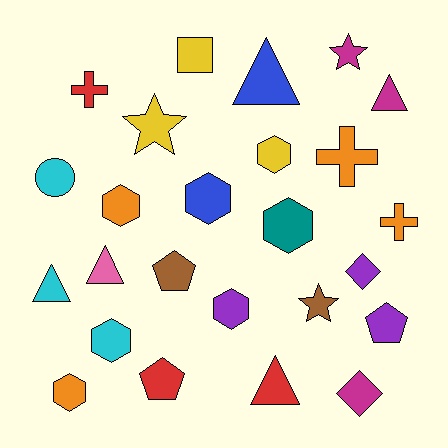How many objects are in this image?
There are 25 objects.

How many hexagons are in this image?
There are 7 hexagons.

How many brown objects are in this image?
There are 2 brown objects.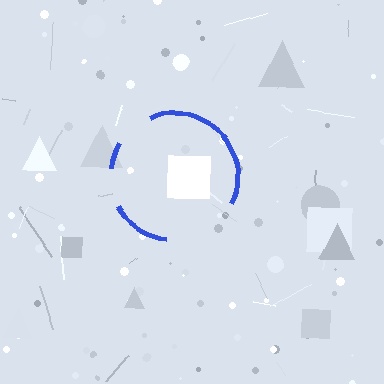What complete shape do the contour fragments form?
The contour fragments form a circle.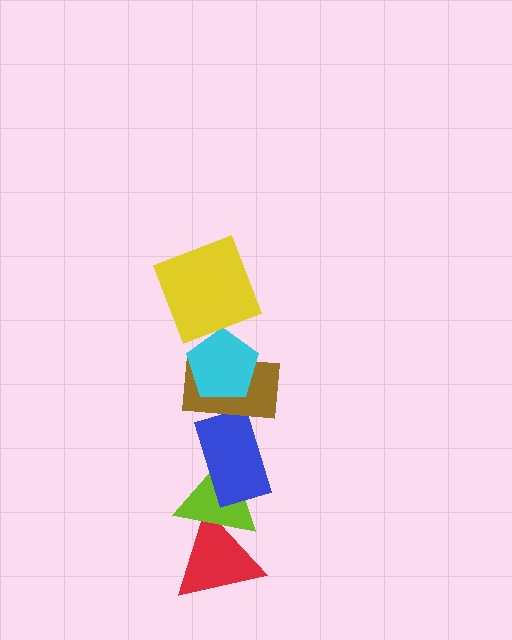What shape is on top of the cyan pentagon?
The yellow square is on top of the cyan pentagon.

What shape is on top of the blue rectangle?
The brown rectangle is on top of the blue rectangle.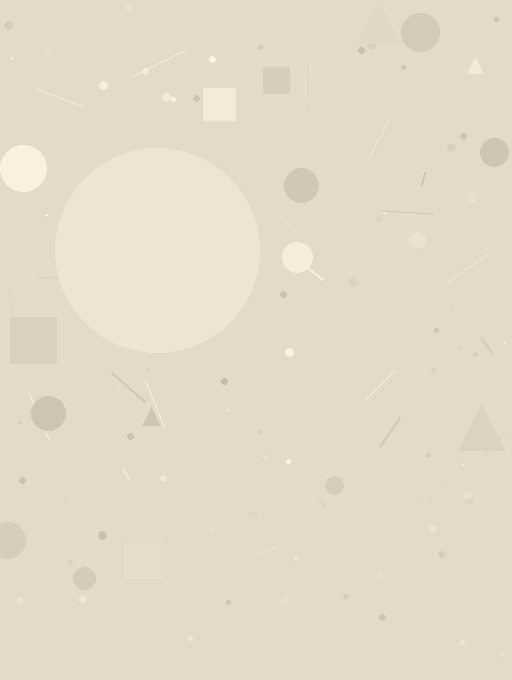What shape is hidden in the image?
A circle is hidden in the image.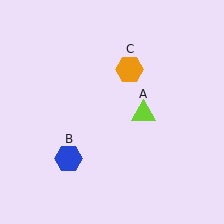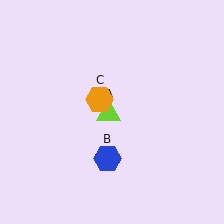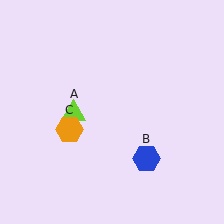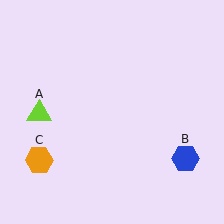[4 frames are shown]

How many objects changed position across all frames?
3 objects changed position: lime triangle (object A), blue hexagon (object B), orange hexagon (object C).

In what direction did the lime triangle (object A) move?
The lime triangle (object A) moved left.